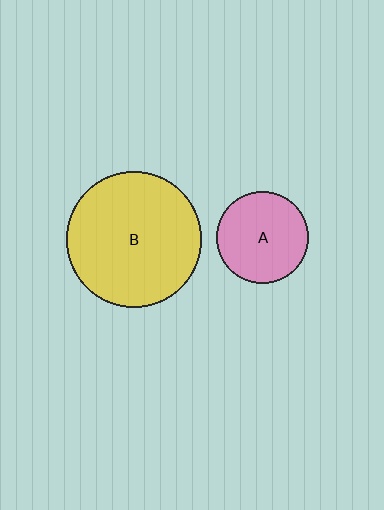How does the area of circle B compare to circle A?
Approximately 2.2 times.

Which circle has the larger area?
Circle B (yellow).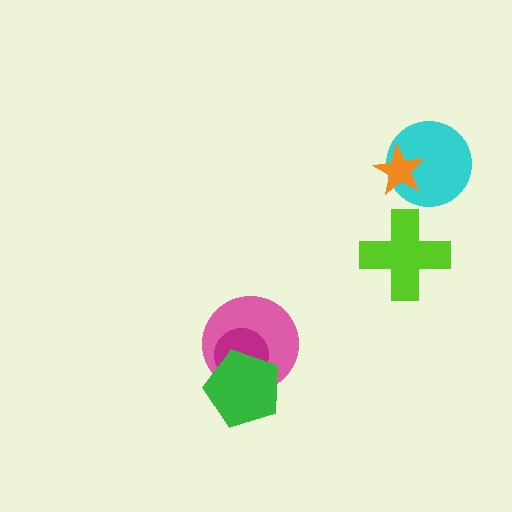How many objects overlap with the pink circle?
2 objects overlap with the pink circle.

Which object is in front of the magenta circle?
The green pentagon is in front of the magenta circle.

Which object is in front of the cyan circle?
The orange star is in front of the cyan circle.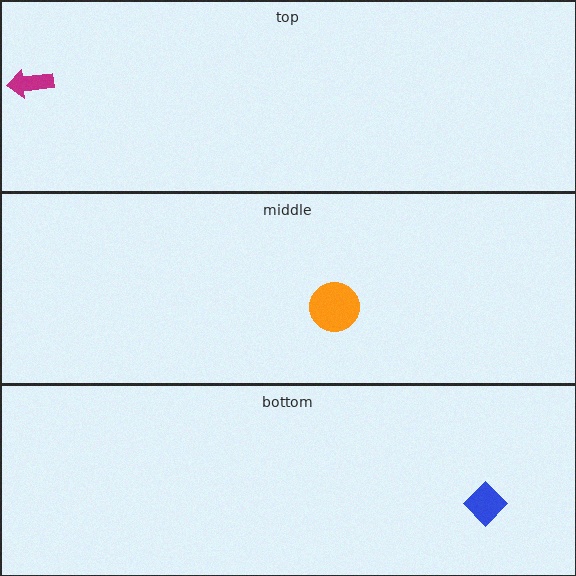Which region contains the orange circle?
The middle region.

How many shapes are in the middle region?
1.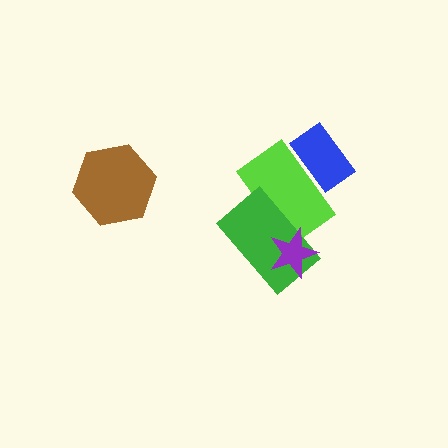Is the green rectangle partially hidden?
Yes, it is partially covered by another shape.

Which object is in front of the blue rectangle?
The lime rectangle is in front of the blue rectangle.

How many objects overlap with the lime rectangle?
3 objects overlap with the lime rectangle.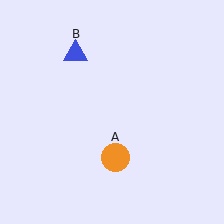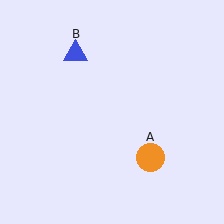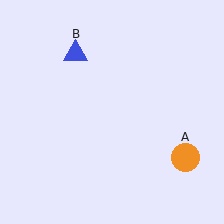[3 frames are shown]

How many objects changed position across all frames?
1 object changed position: orange circle (object A).